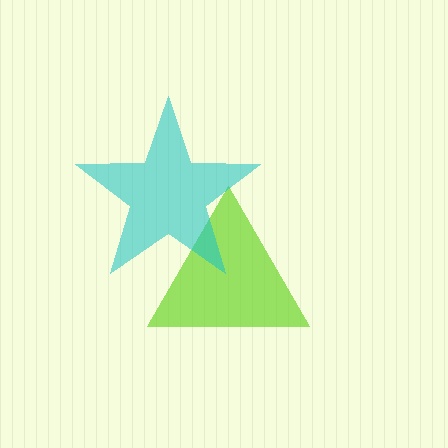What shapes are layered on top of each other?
The layered shapes are: a lime triangle, a cyan star.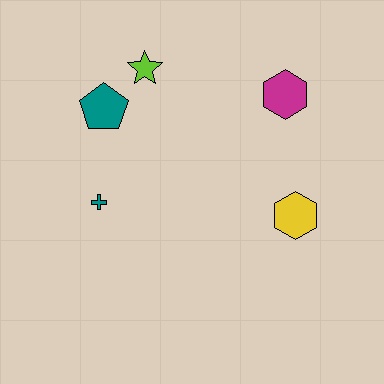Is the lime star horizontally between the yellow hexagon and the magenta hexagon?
No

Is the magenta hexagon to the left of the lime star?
No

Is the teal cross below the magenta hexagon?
Yes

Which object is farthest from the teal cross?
The magenta hexagon is farthest from the teal cross.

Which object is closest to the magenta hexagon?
The yellow hexagon is closest to the magenta hexagon.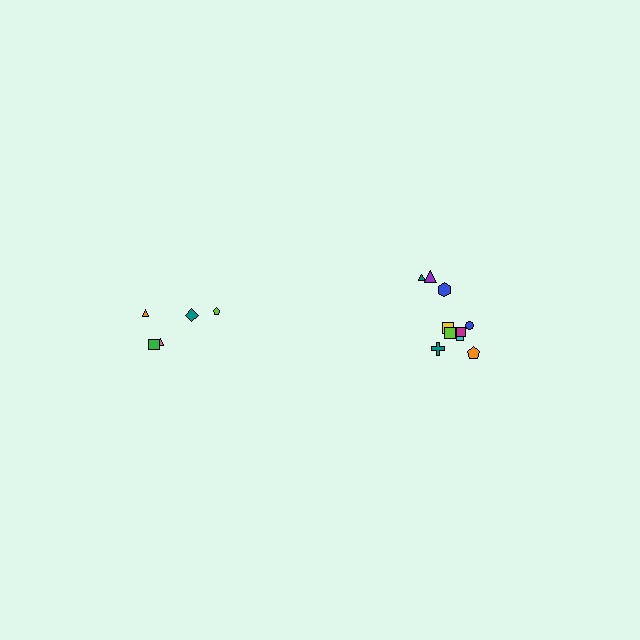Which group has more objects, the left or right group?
The right group.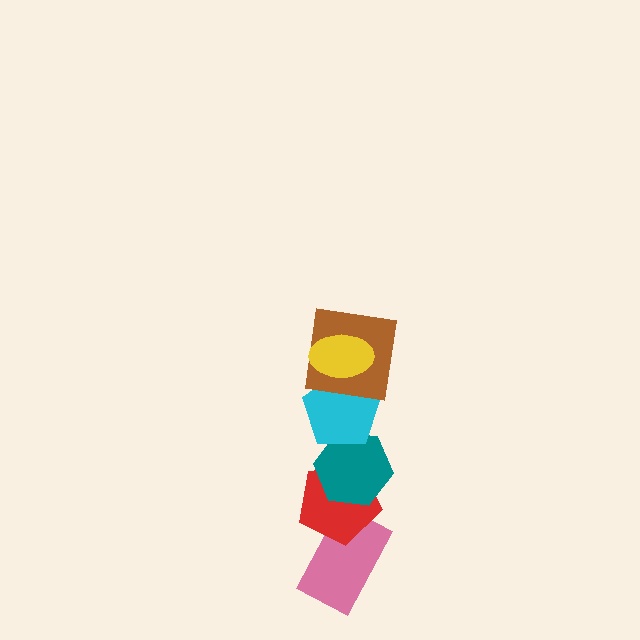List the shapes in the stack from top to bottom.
From top to bottom: the yellow ellipse, the brown square, the cyan pentagon, the teal hexagon, the red pentagon, the pink rectangle.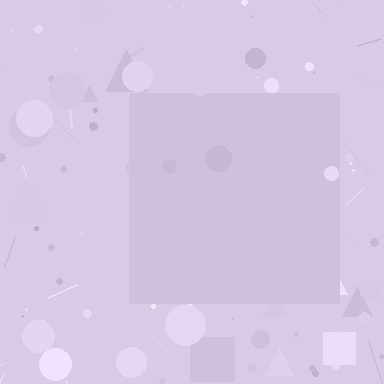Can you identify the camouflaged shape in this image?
The camouflaged shape is a square.